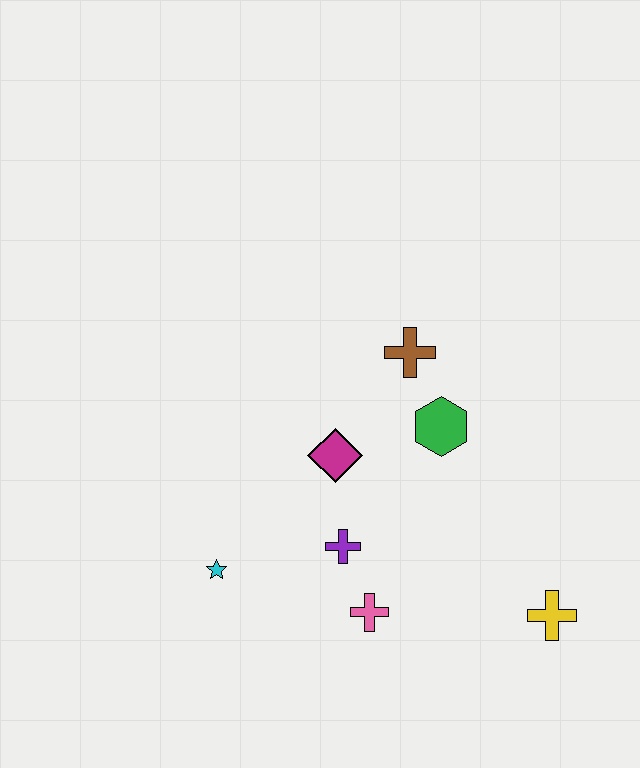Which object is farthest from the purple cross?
The yellow cross is farthest from the purple cross.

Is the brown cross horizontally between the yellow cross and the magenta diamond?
Yes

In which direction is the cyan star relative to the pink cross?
The cyan star is to the left of the pink cross.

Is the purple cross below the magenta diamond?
Yes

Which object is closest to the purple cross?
The pink cross is closest to the purple cross.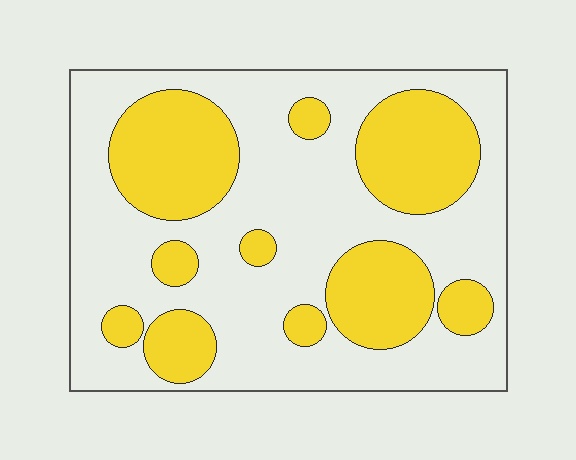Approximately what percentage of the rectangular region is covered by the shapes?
Approximately 35%.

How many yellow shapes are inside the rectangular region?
10.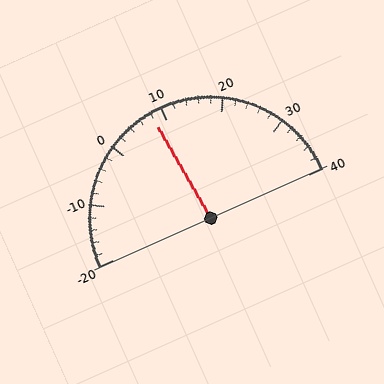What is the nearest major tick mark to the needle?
The nearest major tick mark is 10.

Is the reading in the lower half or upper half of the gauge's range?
The reading is in the lower half of the range (-20 to 40).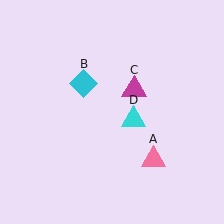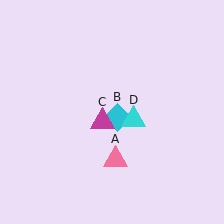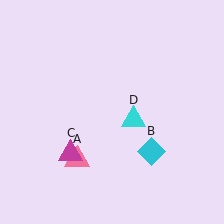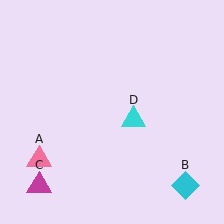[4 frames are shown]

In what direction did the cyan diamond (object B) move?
The cyan diamond (object B) moved down and to the right.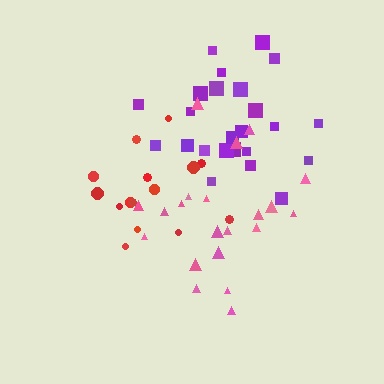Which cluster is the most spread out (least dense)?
Pink.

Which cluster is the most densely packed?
Purple.